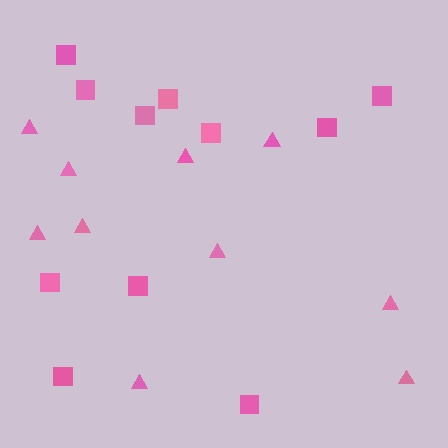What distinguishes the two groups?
There are 2 groups: one group of squares (11) and one group of triangles (10).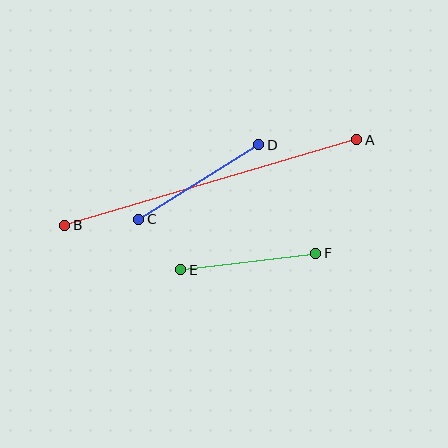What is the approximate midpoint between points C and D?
The midpoint is at approximately (199, 182) pixels.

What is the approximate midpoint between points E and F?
The midpoint is at approximately (248, 262) pixels.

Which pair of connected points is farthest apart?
Points A and B are farthest apart.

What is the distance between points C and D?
The distance is approximately 141 pixels.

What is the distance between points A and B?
The distance is approximately 304 pixels.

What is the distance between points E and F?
The distance is approximately 136 pixels.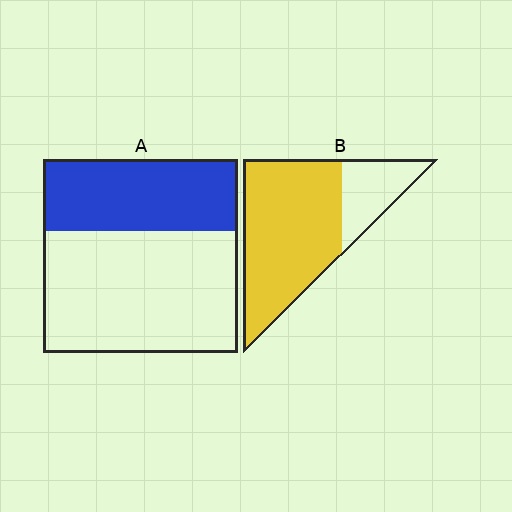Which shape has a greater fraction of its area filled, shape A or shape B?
Shape B.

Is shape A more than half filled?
No.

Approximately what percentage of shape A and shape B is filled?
A is approximately 35% and B is approximately 75%.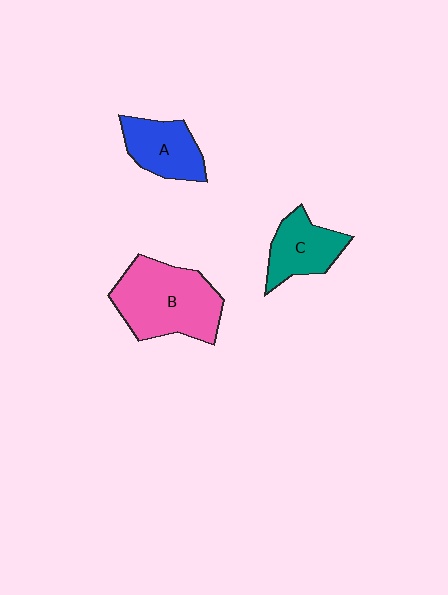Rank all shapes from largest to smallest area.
From largest to smallest: B (pink), A (blue), C (teal).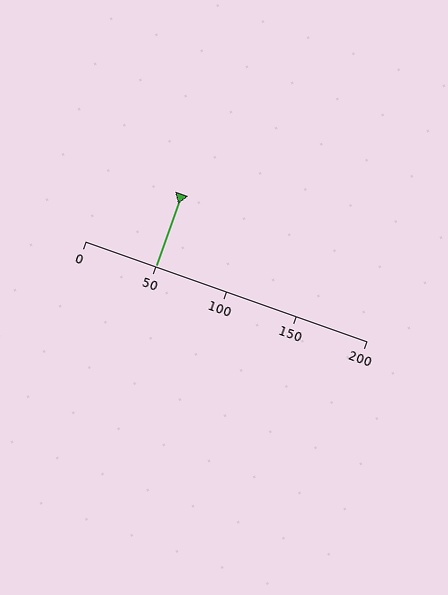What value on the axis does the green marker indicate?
The marker indicates approximately 50.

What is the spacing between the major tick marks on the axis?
The major ticks are spaced 50 apart.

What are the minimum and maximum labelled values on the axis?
The axis runs from 0 to 200.